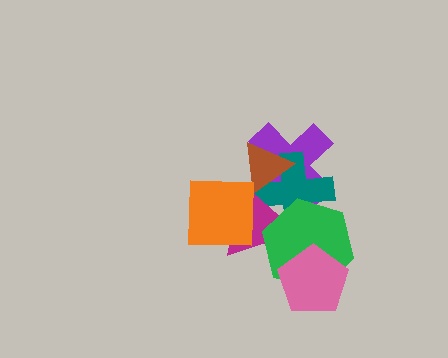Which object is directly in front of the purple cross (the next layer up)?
The teal cross is directly in front of the purple cross.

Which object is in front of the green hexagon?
The pink pentagon is in front of the green hexagon.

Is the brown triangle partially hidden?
Yes, it is partially covered by another shape.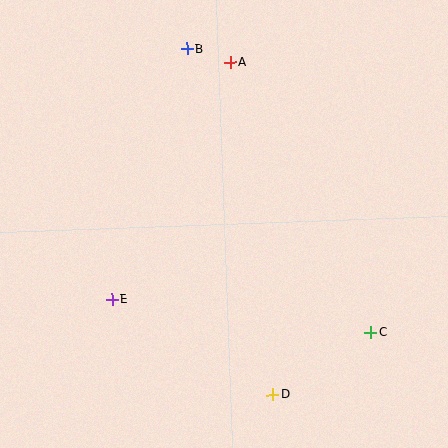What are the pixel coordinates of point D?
Point D is at (273, 395).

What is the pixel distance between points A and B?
The distance between A and B is 46 pixels.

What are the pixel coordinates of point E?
Point E is at (112, 299).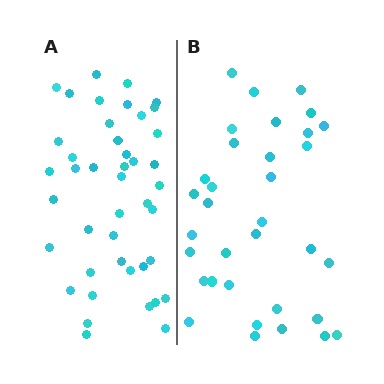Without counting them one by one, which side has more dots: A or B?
Region A (the left region) has more dots.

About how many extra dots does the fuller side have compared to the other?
Region A has roughly 8 or so more dots than region B.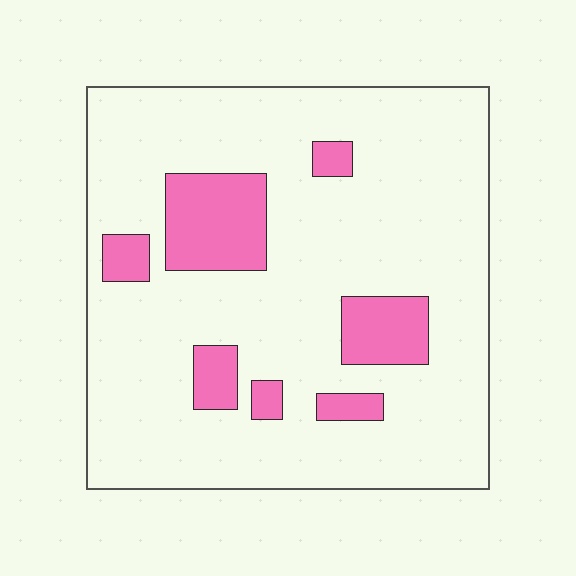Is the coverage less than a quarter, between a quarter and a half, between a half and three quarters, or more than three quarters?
Less than a quarter.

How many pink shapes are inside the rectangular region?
7.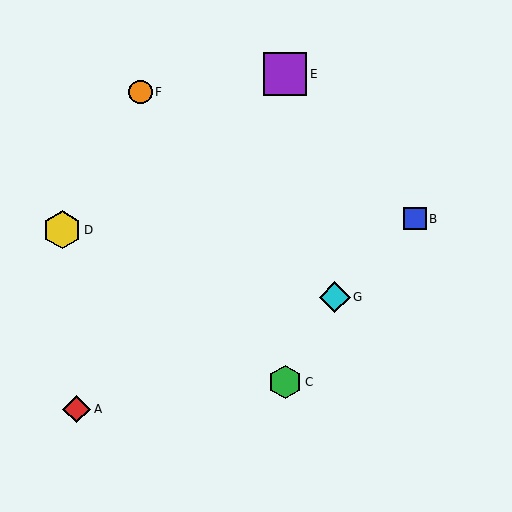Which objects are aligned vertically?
Objects C, E are aligned vertically.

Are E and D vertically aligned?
No, E is at x≈285 and D is at x≈62.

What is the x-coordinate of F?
Object F is at x≈141.